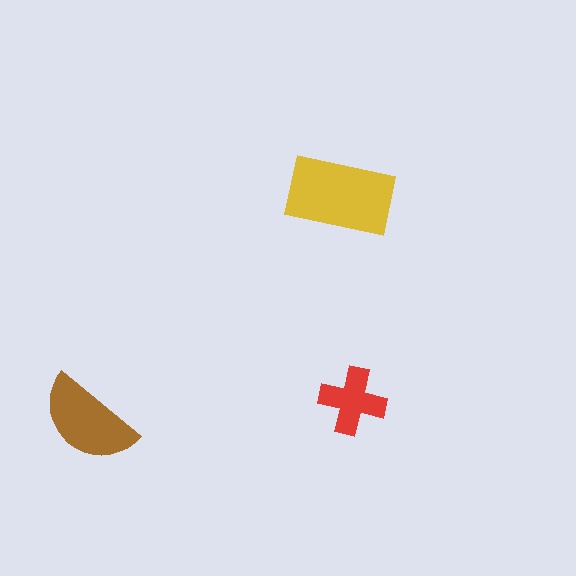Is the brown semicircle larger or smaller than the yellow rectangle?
Smaller.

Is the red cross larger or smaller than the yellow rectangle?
Smaller.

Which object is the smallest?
The red cross.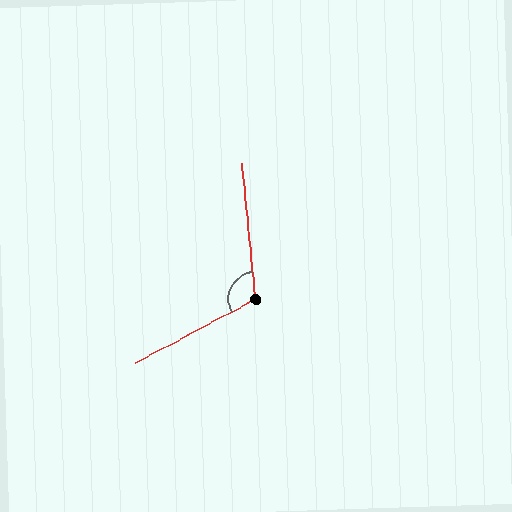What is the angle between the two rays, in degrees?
Approximately 113 degrees.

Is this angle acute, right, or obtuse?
It is obtuse.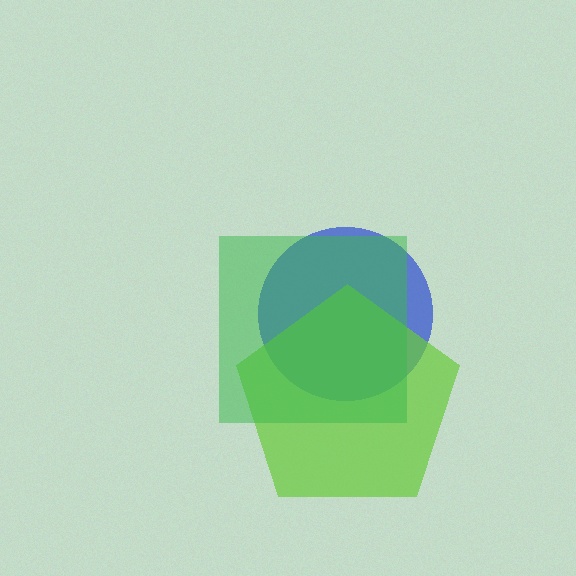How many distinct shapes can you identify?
There are 3 distinct shapes: a blue circle, a lime pentagon, a green square.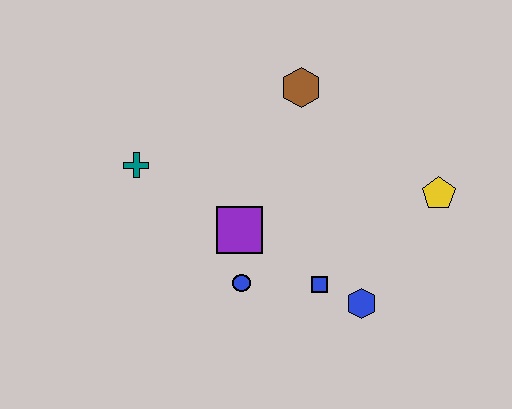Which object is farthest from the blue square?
The teal cross is farthest from the blue square.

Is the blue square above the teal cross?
No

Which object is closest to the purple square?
The blue circle is closest to the purple square.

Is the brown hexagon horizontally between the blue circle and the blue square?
Yes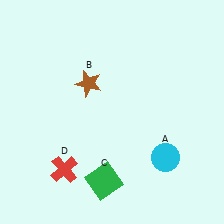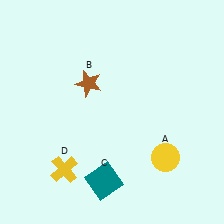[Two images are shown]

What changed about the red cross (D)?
In Image 1, D is red. In Image 2, it changed to yellow.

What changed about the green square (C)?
In Image 1, C is green. In Image 2, it changed to teal.